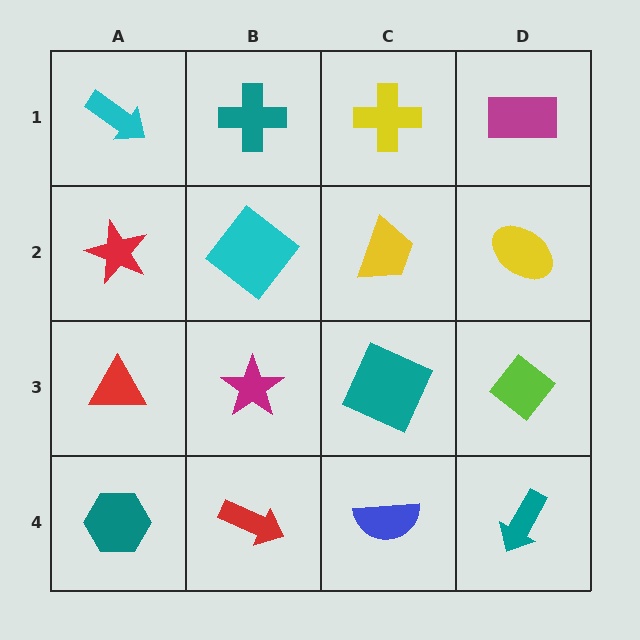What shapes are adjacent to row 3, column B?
A cyan diamond (row 2, column B), a red arrow (row 4, column B), a red triangle (row 3, column A), a teal square (row 3, column C).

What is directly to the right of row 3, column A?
A magenta star.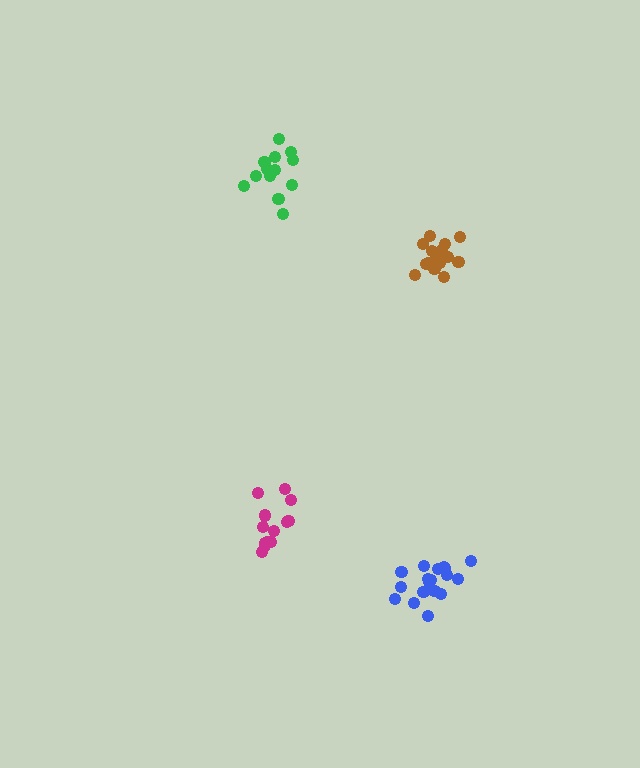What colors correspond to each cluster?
The clusters are colored: green, brown, magenta, blue.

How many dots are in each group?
Group 1: 14 dots, Group 2: 17 dots, Group 3: 14 dots, Group 4: 18 dots (63 total).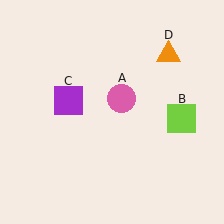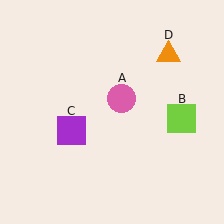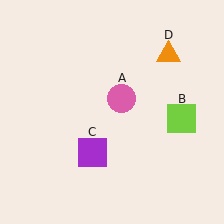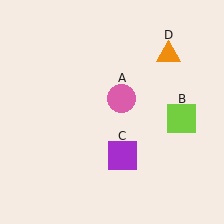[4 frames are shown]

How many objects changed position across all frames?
1 object changed position: purple square (object C).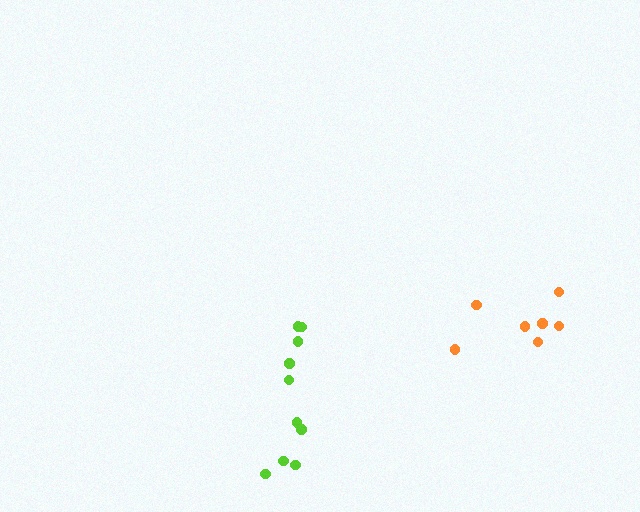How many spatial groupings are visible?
There are 2 spatial groupings.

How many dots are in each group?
Group 1: 7 dots, Group 2: 10 dots (17 total).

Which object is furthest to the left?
The lime cluster is leftmost.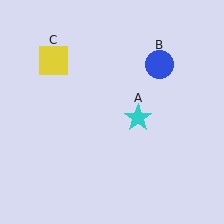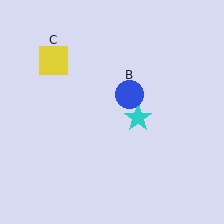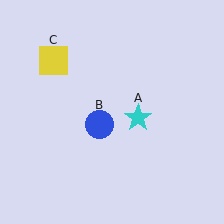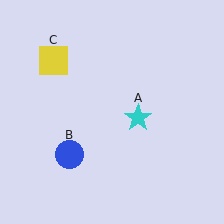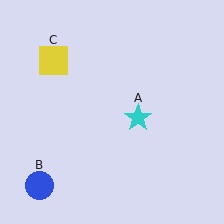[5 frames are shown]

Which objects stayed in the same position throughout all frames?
Cyan star (object A) and yellow square (object C) remained stationary.